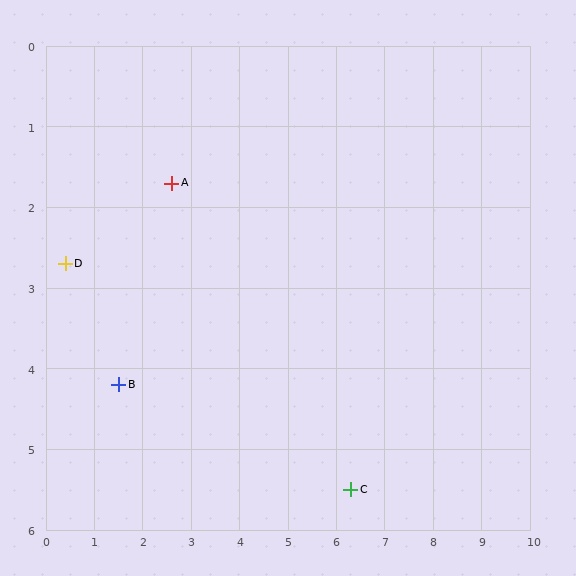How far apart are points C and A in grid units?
Points C and A are about 5.3 grid units apart.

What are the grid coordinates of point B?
Point B is at approximately (1.5, 4.2).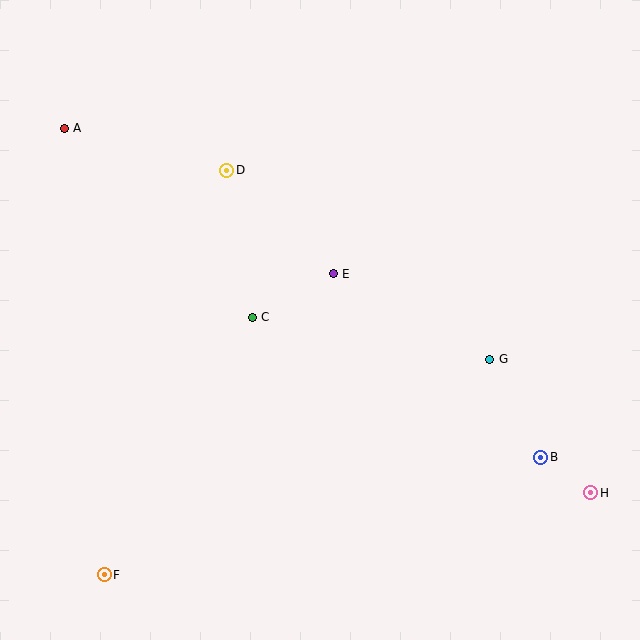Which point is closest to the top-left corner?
Point A is closest to the top-left corner.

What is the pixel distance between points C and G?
The distance between C and G is 241 pixels.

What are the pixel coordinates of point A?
Point A is at (64, 128).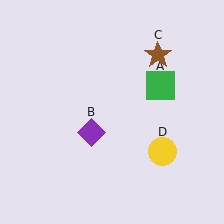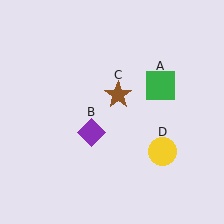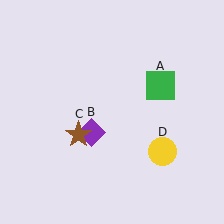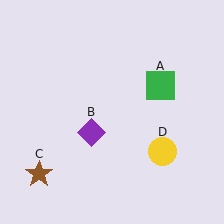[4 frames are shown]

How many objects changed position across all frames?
1 object changed position: brown star (object C).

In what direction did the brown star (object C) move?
The brown star (object C) moved down and to the left.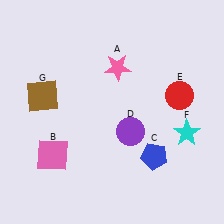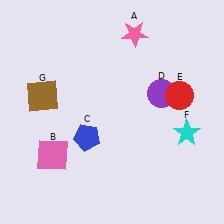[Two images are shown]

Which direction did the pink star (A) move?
The pink star (A) moved up.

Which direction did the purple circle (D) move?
The purple circle (D) moved up.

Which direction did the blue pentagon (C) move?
The blue pentagon (C) moved left.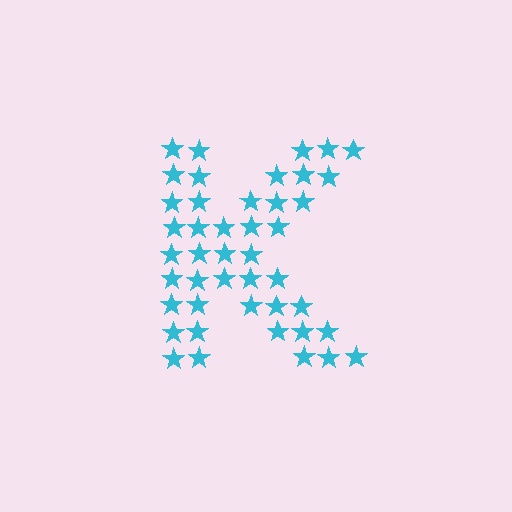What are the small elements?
The small elements are stars.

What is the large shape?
The large shape is the letter K.